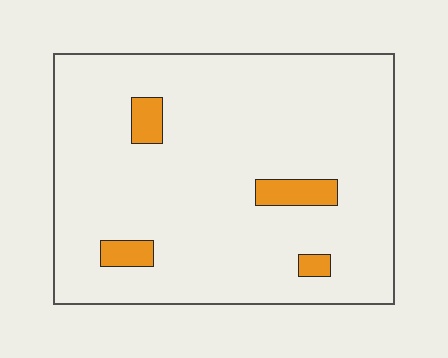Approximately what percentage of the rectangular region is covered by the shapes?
Approximately 5%.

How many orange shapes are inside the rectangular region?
4.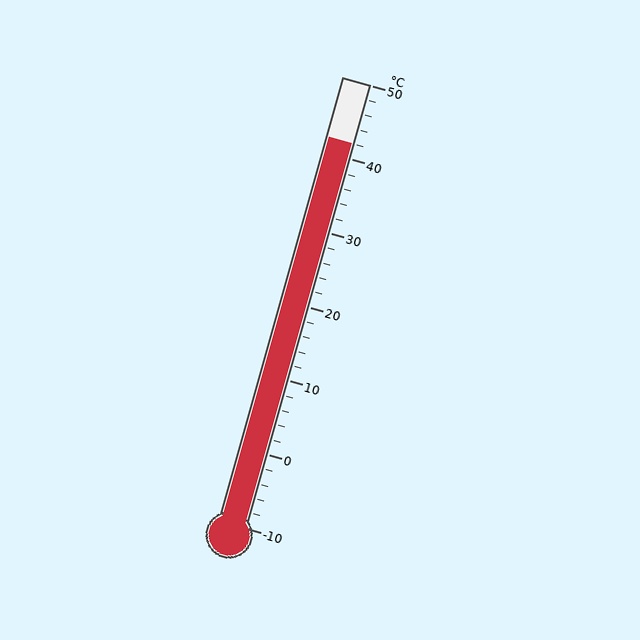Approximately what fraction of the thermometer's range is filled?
The thermometer is filled to approximately 85% of its range.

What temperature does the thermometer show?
The thermometer shows approximately 42°C.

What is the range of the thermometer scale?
The thermometer scale ranges from -10°C to 50°C.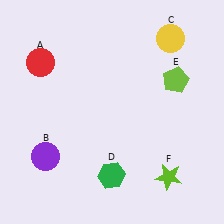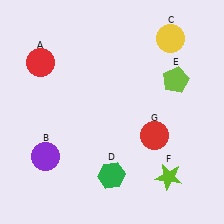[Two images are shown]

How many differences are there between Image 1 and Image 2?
There is 1 difference between the two images.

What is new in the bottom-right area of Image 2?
A red circle (G) was added in the bottom-right area of Image 2.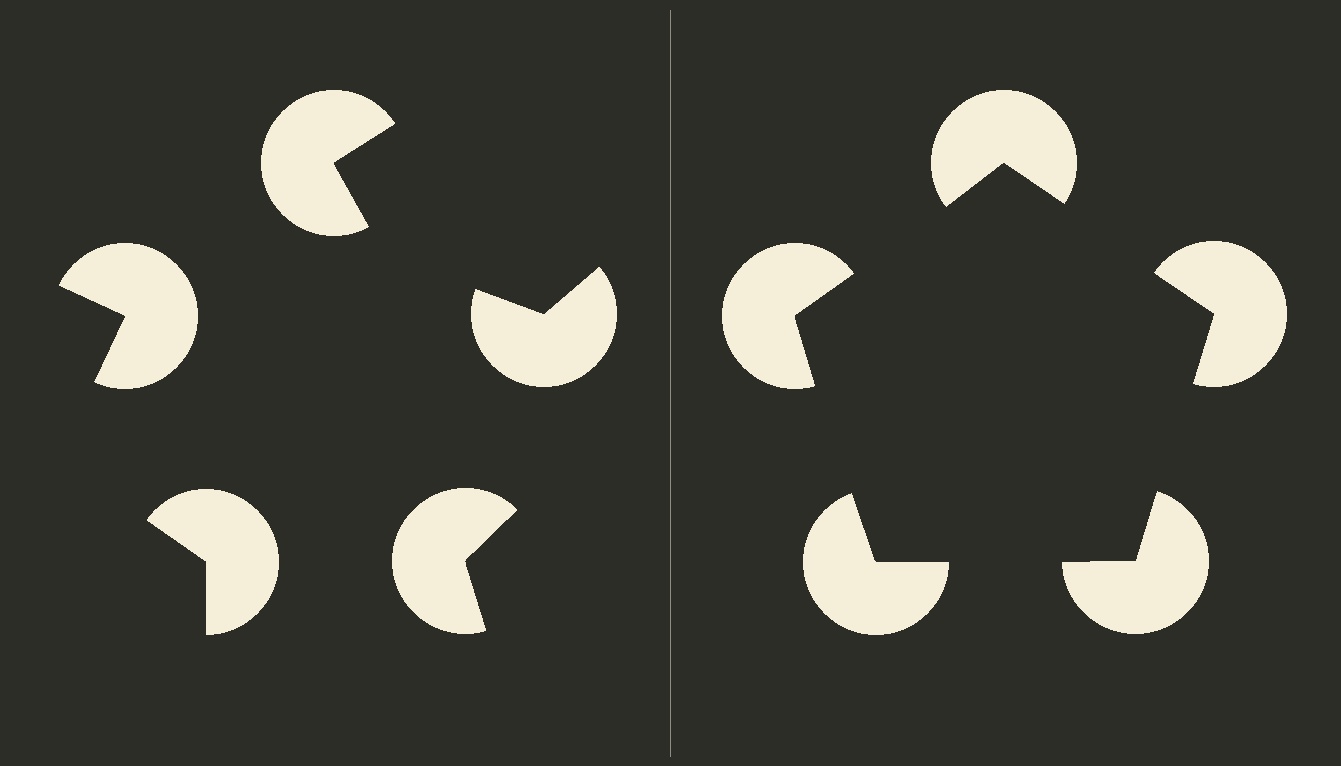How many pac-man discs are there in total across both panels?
10 — 5 on each side.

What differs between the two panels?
The pac-man discs are positioned identically on both sides; only the wedge orientations differ. On the right they align to a pentagon; on the left they are misaligned.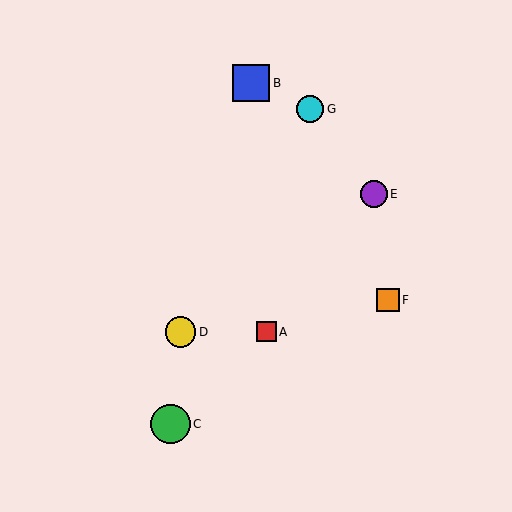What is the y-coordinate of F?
Object F is at y≈300.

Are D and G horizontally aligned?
No, D is at y≈332 and G is at y≈109.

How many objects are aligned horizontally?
2 objects (A, D) are aligned horizontally.